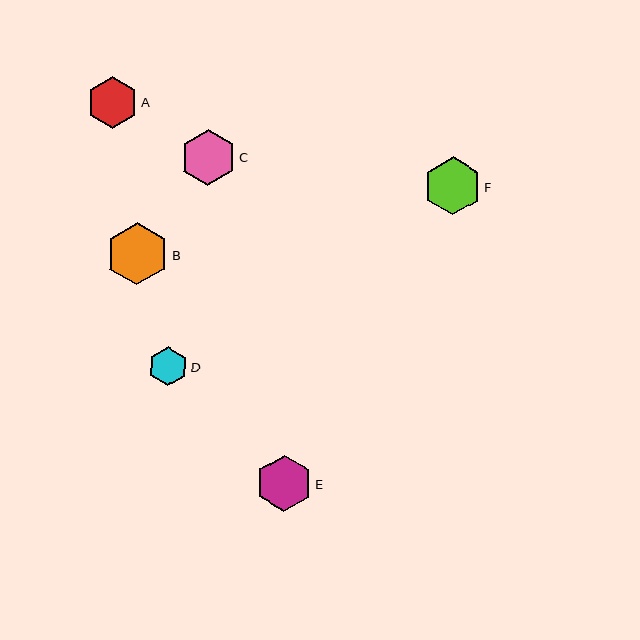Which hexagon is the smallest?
Hexagon D is the smallest with a size of approximately 39 pixels.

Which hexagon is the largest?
Hexagon B is the largest with a size of approximately 62 pixels.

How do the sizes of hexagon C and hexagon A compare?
Hexagon C and hexagon A are approximately the same size.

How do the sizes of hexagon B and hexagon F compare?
Hexagon B and hexagon F are approximately the same size.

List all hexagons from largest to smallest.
From largest to smallest: B, F, E, C, A, D.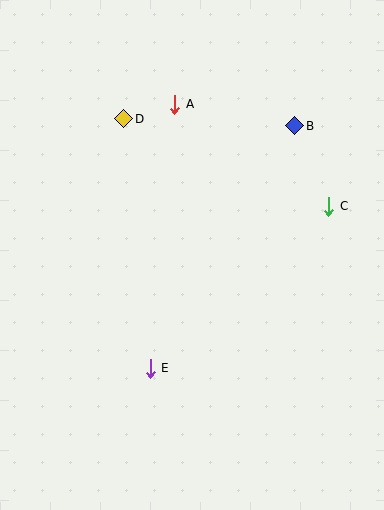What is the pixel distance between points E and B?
The distance between E and B is 282 pixels.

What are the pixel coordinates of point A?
Point A is at (175, 104).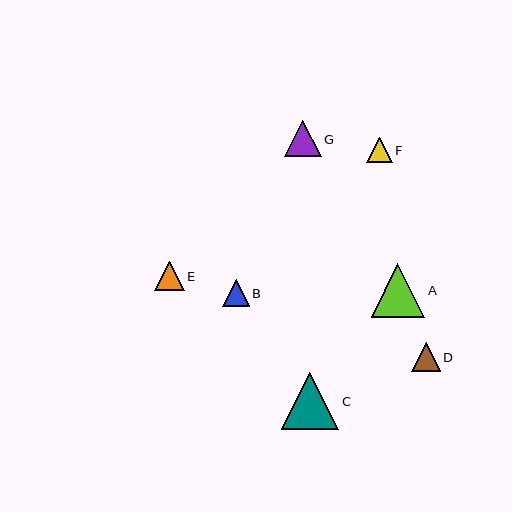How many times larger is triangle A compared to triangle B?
Triangle A is approximately 2.0 times the size of triangle B.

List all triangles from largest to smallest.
From largest to smallest: C, A, G, E, D, B, F.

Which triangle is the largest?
Triangle C is the largest with a size of approximately 58 pixels.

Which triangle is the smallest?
Triangle F is the smallest with a size of approximately 25 pixels.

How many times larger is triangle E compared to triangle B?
Triangle E is approximately 1.1 times the size of triangle B.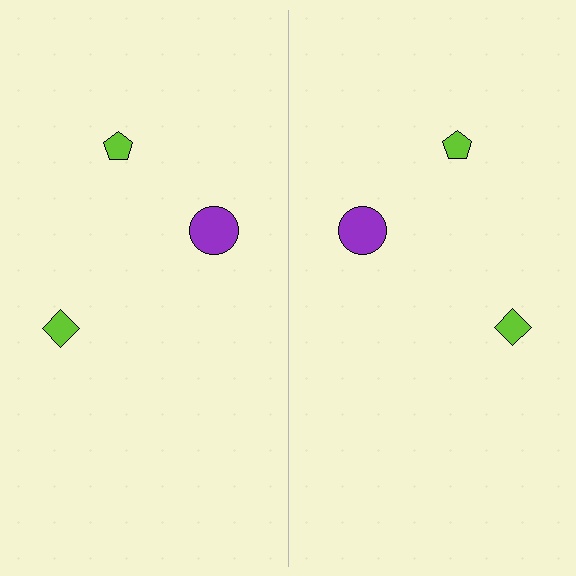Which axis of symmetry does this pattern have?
The pattern has a vertical axis of symmetry running through the center of the image.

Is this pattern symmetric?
Yes, this pattern has bilateral (reflection) symmetry.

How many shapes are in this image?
There are 6 shapes in this image.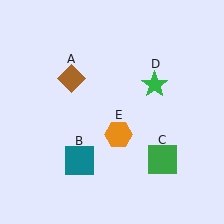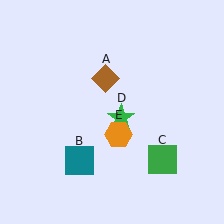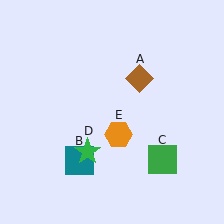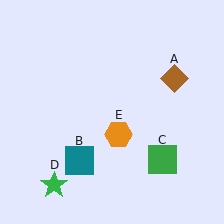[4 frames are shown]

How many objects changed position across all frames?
2 objects changed position: brown diamond (object A), green star (object D).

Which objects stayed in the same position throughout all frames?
Teal square (object B) and green square (object C) and orange hexagon (object E) remained stationary.